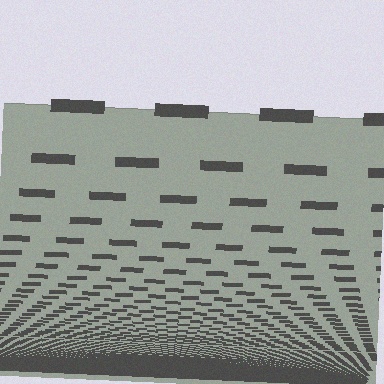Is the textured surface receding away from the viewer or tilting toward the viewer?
The surface appears to tilt toward the viewer. Texture elements get larger and sparser toward the top.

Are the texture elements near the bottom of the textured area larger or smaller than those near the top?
Smaller. The gradient is inverted — elements near the bottom are smaller and denser.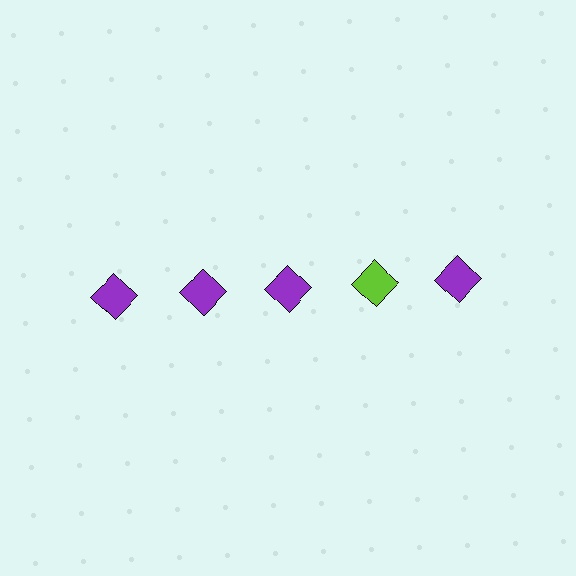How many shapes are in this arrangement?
There are 5 shapes arranged in a grid pattern.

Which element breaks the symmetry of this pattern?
The lime diamond in the top row, second from right column breaks the symmetry. All other shapes are purple diamonds.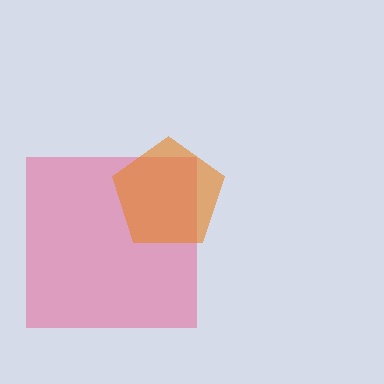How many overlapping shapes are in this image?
There are 2 overlapping shapes in the image.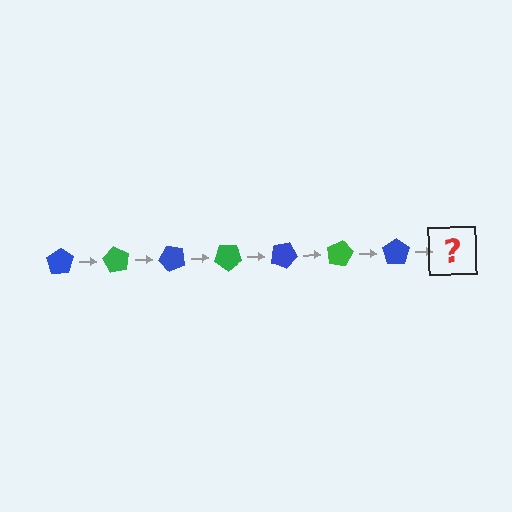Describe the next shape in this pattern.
It should be a green pentagon, rotated 420 degrees from the start.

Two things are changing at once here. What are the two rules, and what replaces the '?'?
The two rules are that it rotates 60 degrees each step and the color cycles through blue and green. The '?' should be a green pentagon, rotated 420 degrees from the start.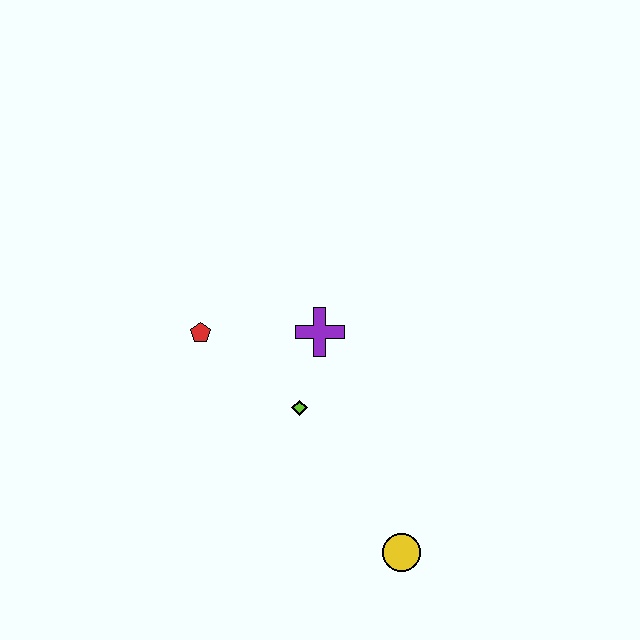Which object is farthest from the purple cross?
The yellow circle is farthest from the purple cross.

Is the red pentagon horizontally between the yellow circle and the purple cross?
No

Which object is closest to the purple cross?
The lime diamond is closest to the purple cross.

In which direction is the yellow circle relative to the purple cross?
The yellow circle is below the purple cross.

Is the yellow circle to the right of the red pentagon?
Yes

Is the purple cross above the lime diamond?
Yes